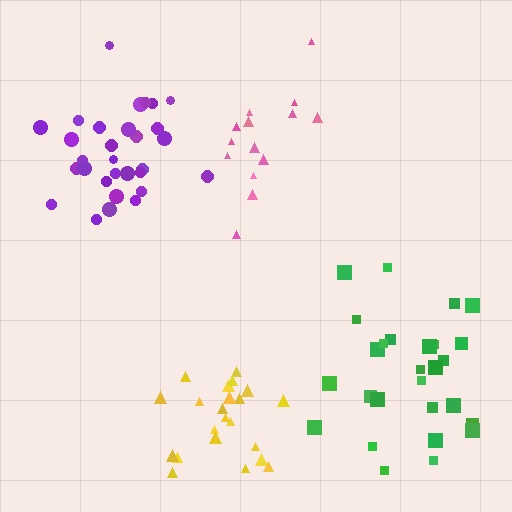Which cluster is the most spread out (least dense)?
Pink.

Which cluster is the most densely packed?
Yellow.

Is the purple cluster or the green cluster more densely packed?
Green.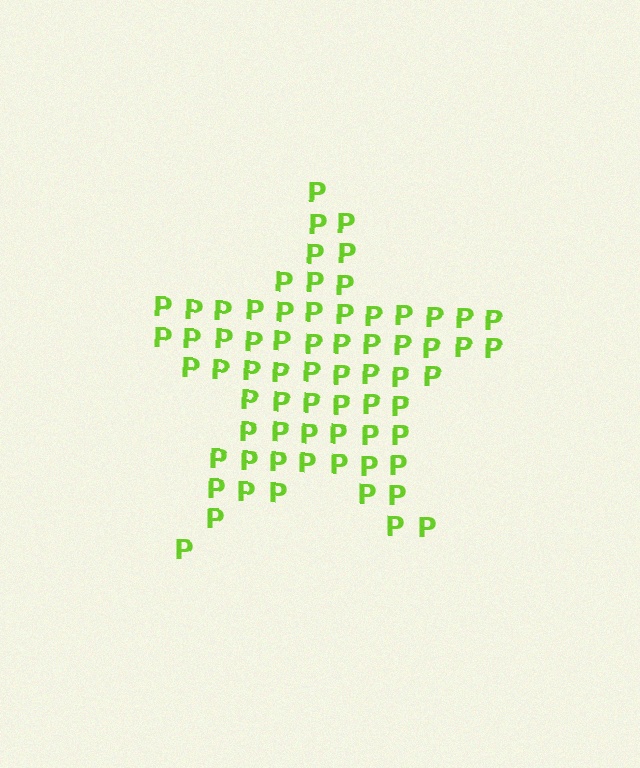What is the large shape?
The large shape is a star.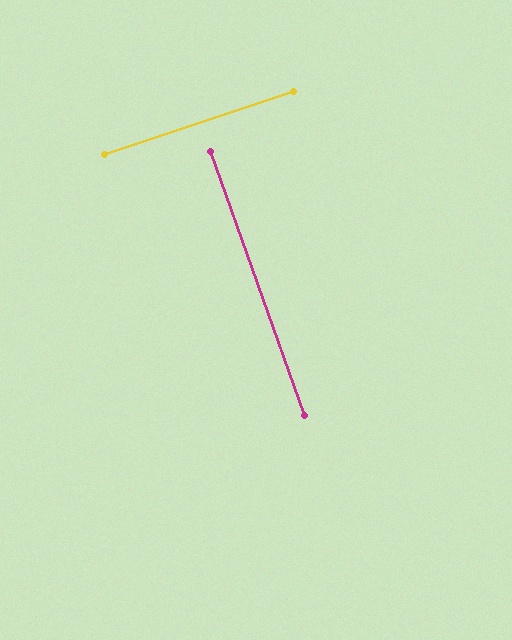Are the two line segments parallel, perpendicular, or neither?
Perpendicular — they meet at approximately 89°.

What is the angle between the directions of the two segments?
Approximately 89 degrees.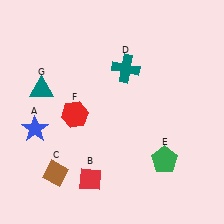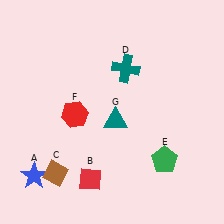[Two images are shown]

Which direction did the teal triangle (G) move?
The teal triangle (G) moved right.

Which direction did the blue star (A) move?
The blue star (A) moved down.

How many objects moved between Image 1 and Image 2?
2 objects moved between the two images.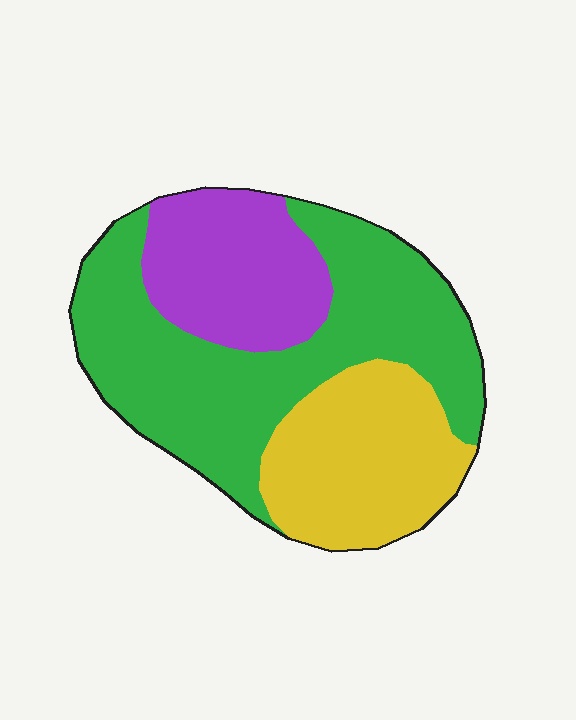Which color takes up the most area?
Green, at roughly 50%.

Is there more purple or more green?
Green.